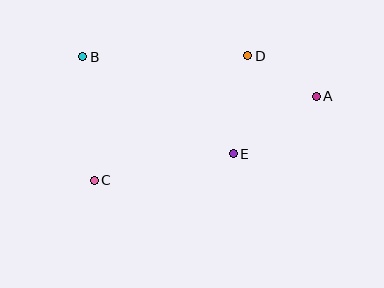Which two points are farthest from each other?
Points A and C are farthest from each other.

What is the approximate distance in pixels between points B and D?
The distance between B and D is approximately 165 pixels.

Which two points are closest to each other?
Points A and D are closest to each other.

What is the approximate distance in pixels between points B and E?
The distance between B and E is approximately 179 pixels.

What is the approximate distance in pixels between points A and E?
The distance between A and E is approximately 101 pixels.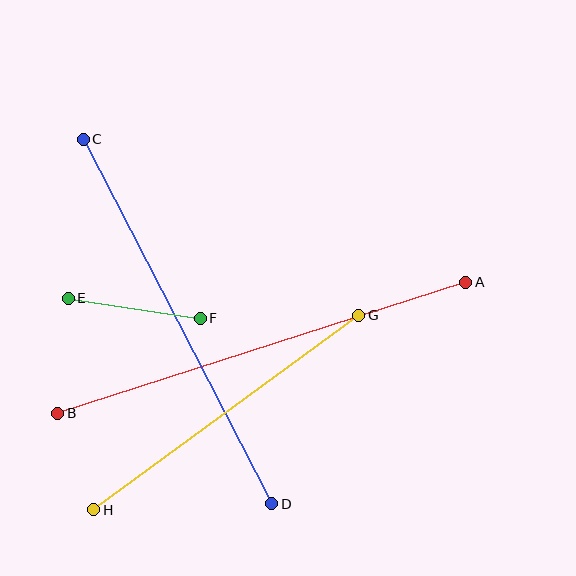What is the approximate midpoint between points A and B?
The midpoint is at approximately (262, 348) pixels.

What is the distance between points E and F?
The distance is approximately 134 pixels.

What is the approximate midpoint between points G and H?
The midpoint is at approximately (226, 413) pixels.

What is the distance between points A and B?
The distance is approximately 428 pixels.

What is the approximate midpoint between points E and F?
The midpoint is at approximately (134, 308) pixels.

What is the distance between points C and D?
The distance is approximately 410 pixels.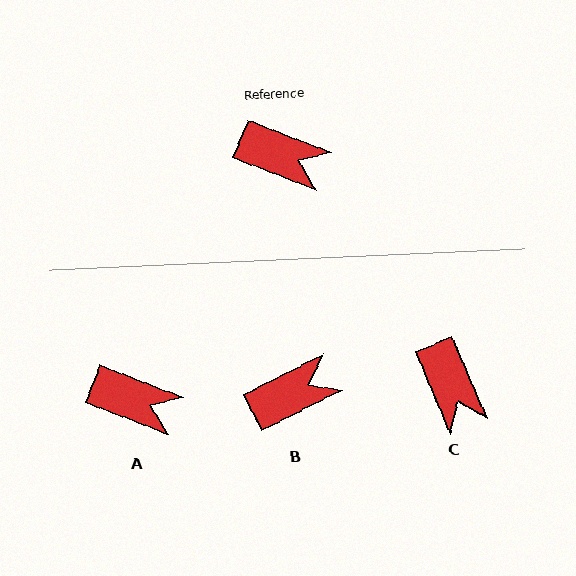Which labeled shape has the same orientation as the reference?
A.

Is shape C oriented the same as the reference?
No, it is off by about 46 degrees.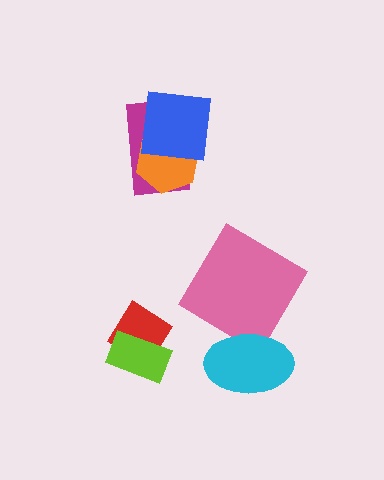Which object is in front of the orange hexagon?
The blue square is in front of the orange hexagon.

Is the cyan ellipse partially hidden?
No, no other shape covers it.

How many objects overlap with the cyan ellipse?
1 object overlaps with the cyan ellipse.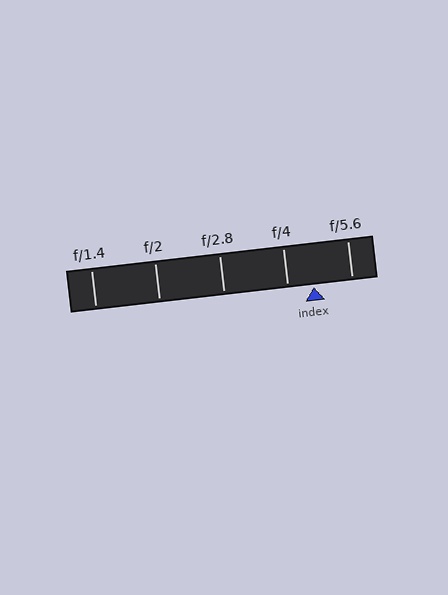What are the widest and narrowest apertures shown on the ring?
The widest aperture shown is f/1.4 and the narrowest is f/5.6.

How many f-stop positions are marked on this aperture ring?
There are 5 f-stop positions marked.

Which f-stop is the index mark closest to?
The index mark is closest to f/4.